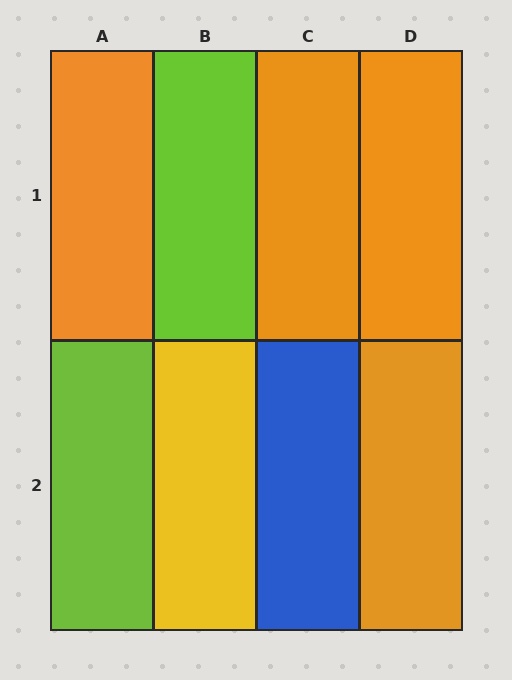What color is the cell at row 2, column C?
Blue.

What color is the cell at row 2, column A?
Lime.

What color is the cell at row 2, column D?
Orange.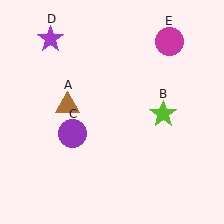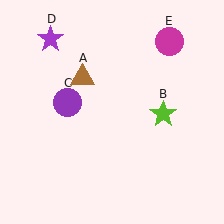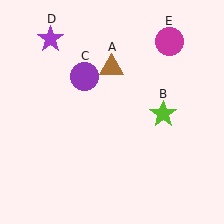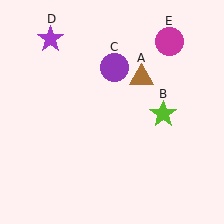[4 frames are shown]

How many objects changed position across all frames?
2 objects changed position: brown triangle (object A), purple circle (object C).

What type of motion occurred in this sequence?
The brown triangle (object A), purple circle (object C) rotated clockwise around the center of the scene.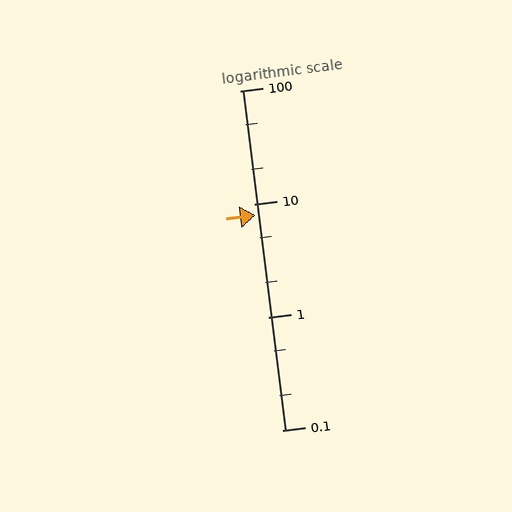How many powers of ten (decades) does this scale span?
The scale spans 3 decades, from 0.1 to 100.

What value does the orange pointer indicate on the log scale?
The pointer indicates approximately 8.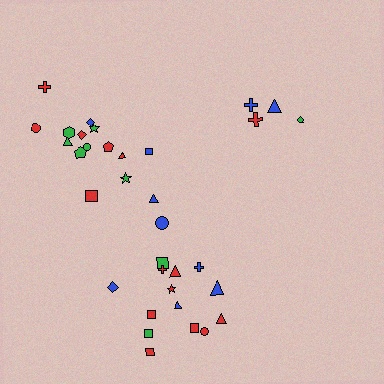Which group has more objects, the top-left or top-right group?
The top-left group.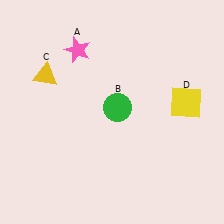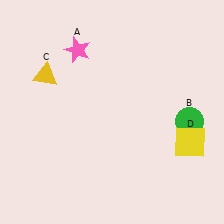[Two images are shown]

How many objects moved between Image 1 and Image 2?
2 objects moved between the two images.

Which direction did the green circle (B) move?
The green circle (B) moved right.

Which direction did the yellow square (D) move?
The yellow square (D) moved down.